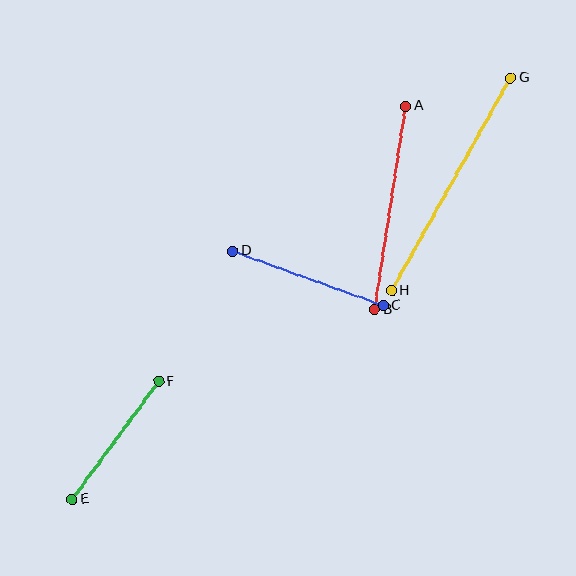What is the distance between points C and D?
The distance is approximately 160 pixels.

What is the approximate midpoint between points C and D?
The midpoint is at approximately (308, 278) pixels.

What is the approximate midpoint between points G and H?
The midpoint is at approximately (451, 184) pixels.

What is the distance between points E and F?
The distance is approximately 147 pixels.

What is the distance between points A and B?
The distance is approximately 206 pixels.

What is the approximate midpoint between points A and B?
The midpoint is at approximately (390, 208) pixels.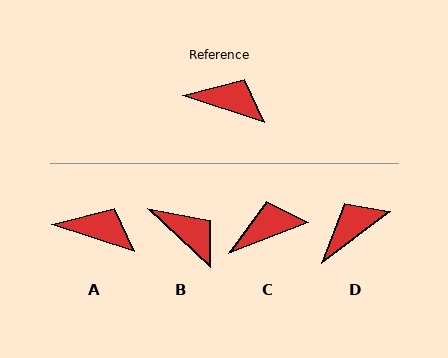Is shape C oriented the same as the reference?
No, it is off by about 40 degrees.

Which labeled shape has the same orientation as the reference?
A.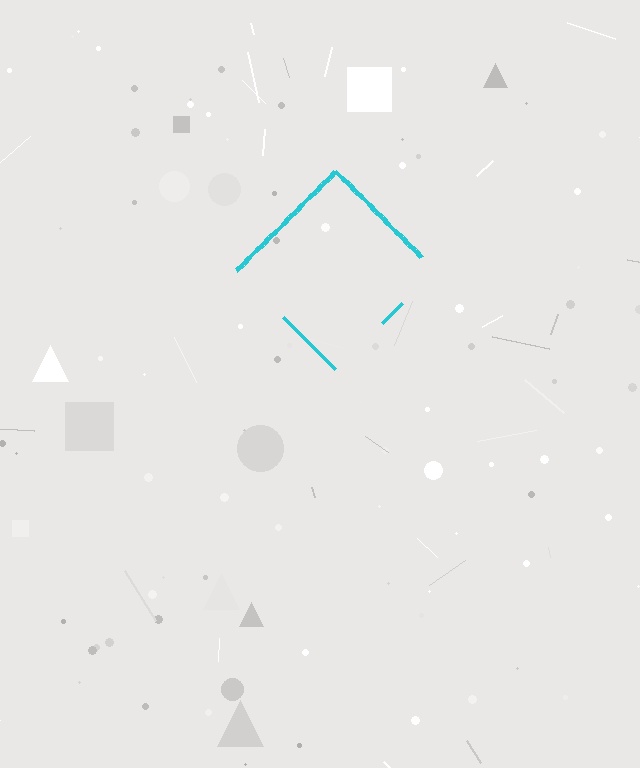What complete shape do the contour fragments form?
The contour fragments form a diamond.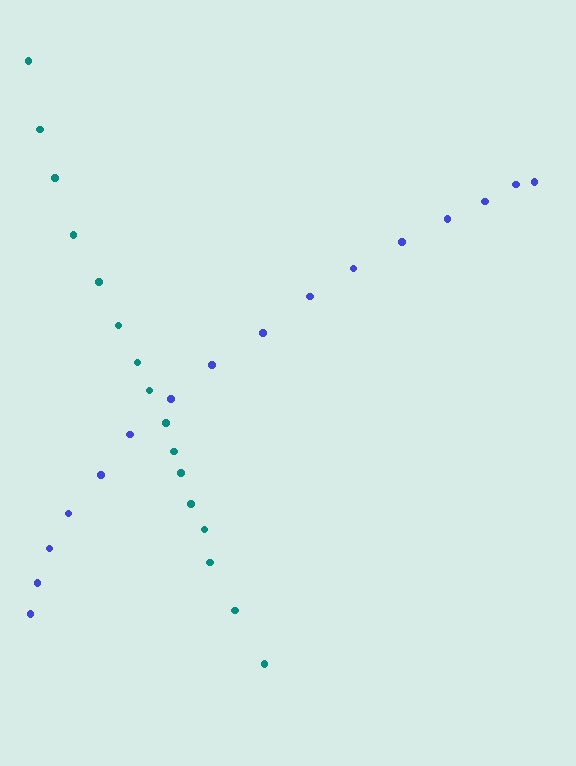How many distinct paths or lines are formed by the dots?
There are 2 distinct paths.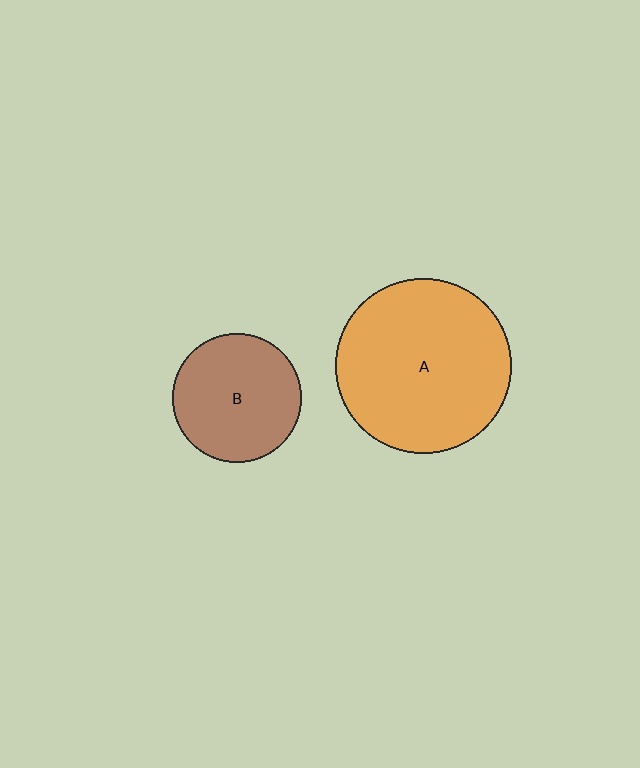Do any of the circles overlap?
No, none of the circles overlap.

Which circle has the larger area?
Circle A (orange).